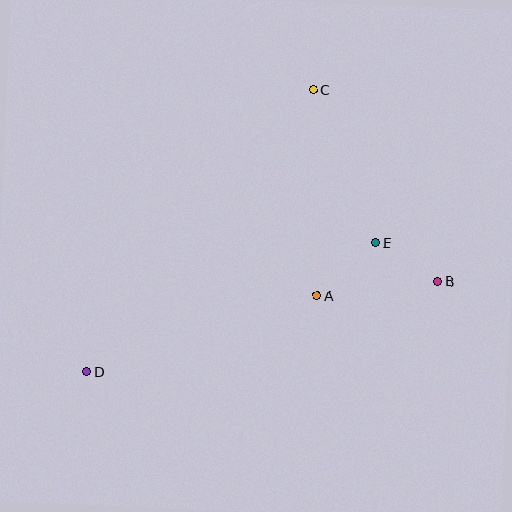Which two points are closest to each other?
Points B and E are closest to each other.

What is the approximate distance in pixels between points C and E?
The distance between C and E is approximately 165 pixels.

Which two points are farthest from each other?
Points B and D are farthest from each other.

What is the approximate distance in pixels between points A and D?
The distance between A and D is approximately 242 pixels.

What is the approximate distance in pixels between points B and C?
The distance between B and C is approximately 228 pixels.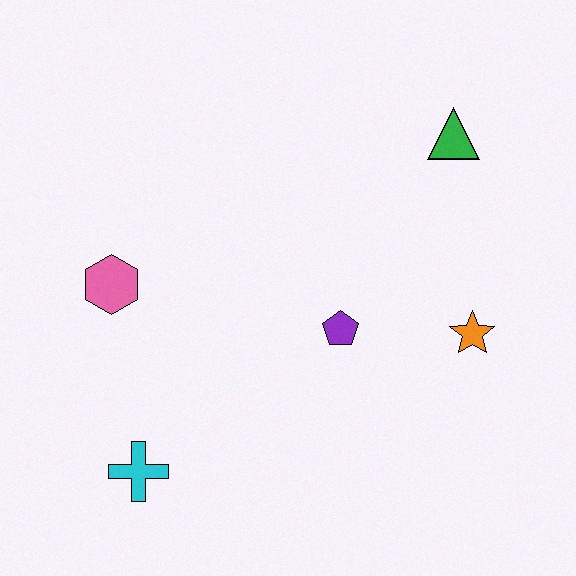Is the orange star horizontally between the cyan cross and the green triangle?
No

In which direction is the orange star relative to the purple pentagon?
The orange star is to the right of the purple pentagon.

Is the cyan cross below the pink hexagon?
Yes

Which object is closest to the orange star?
The purple pentagon is closest to the orange star.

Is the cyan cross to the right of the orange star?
No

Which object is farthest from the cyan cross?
The green triangle is farthest from the cyan cross.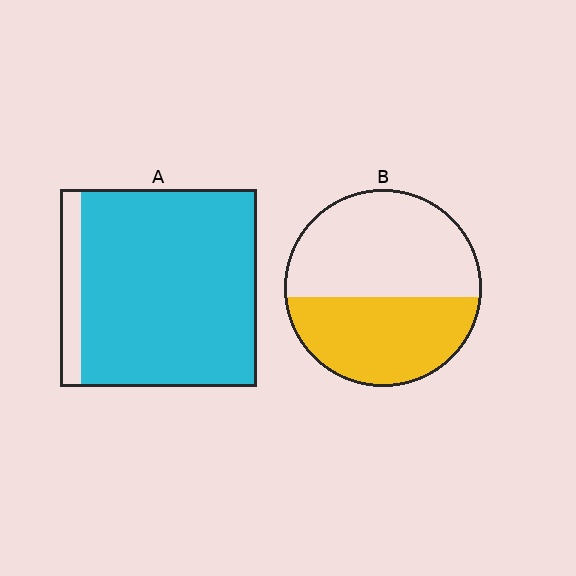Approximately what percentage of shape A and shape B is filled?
A is approximately 90% and B is approximately 45%.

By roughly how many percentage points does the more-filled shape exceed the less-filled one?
By roughly 45 percentage points (A over B).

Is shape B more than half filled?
No.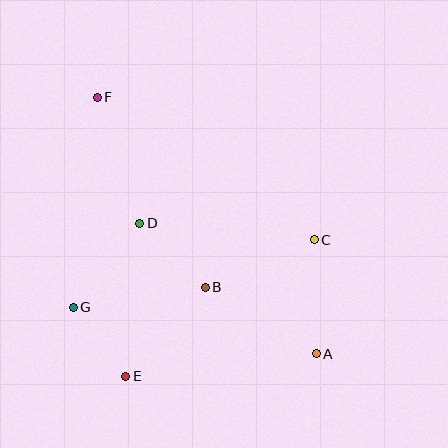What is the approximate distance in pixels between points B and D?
The distance between B and D is approximately 91 pixels.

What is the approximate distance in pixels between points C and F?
The distance between C and F is approximately 260 pixels.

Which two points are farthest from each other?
Points A and F are farthest from each other.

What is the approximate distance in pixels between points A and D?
The distance between A and D is approximately 219 pixels.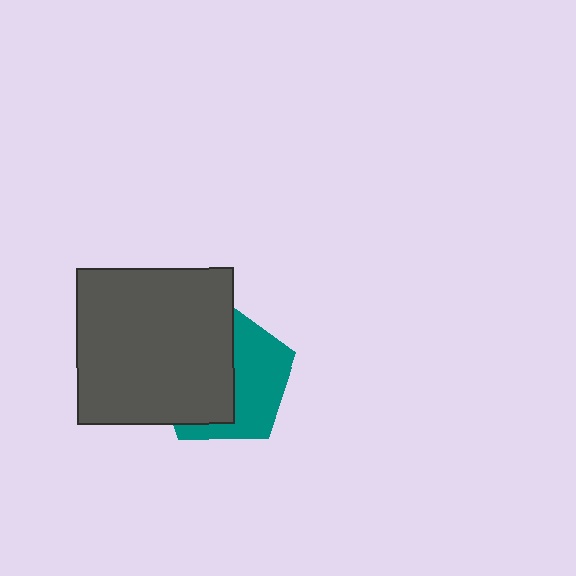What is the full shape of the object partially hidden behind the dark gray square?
The partially hidden object is a teal pentagon.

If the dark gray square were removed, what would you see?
You would see the complete teal pentagon.